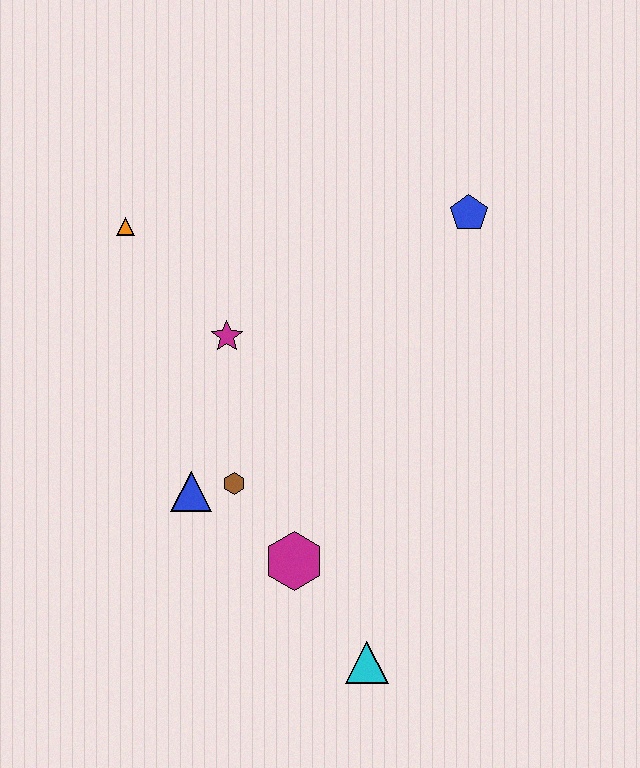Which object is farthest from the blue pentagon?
The cyan triangle is farthest from the blue pentagon.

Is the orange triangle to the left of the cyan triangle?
Yes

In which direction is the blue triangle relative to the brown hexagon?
The blue triangle is to the left of the brown hexagon.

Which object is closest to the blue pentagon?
The magenta star is closest to the blue pentagon.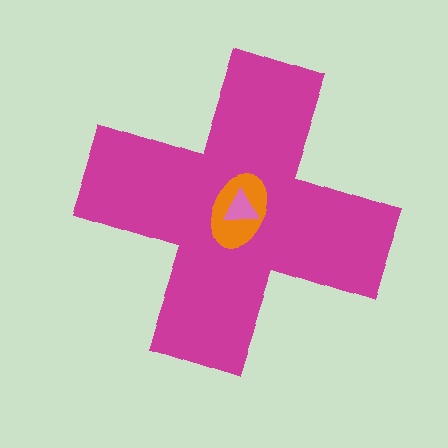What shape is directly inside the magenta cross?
The orange ellipse.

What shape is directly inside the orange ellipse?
The pink triangle.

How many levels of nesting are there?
3.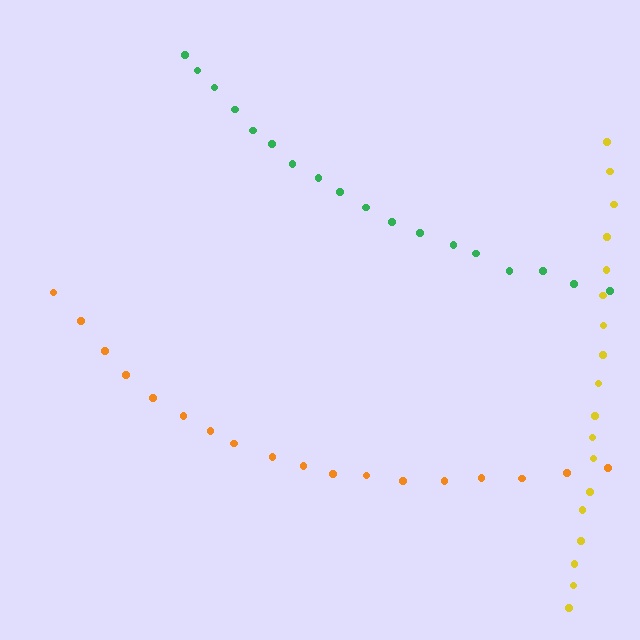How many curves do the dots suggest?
There are 3 distinct paths.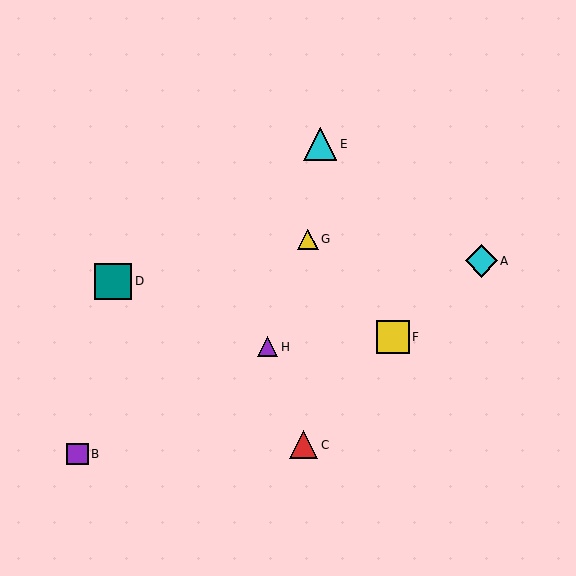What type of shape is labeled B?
Shape B is a purple square.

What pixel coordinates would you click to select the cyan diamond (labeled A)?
Click at (481, 261) to select the cyan diamond A.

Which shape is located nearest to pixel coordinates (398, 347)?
The yellow square (labeled F) at (393, 337) is nearest to that location.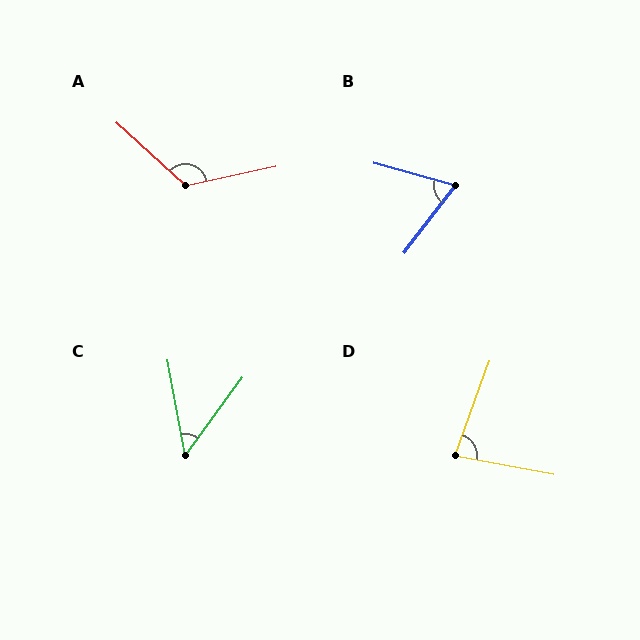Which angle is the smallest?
C, at approximately 47 degrees.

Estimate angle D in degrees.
Approximately 80 degrees.